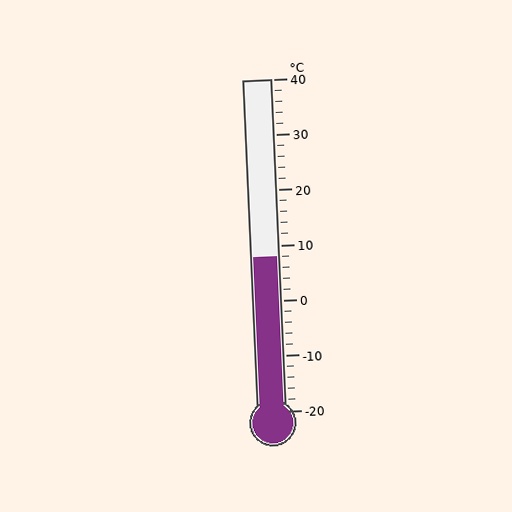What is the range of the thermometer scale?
The thermometer scale ranges from -20°C to 40°C.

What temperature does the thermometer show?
The thermometer shows approximately 8°C.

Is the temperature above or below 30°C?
The temperature is below 30°C.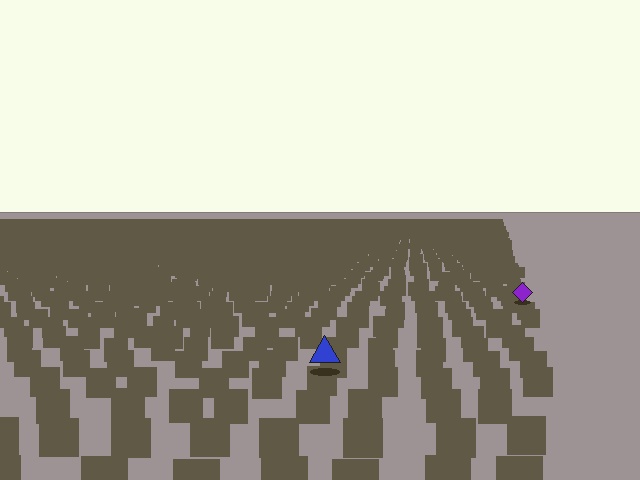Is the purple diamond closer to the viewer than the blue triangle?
No. The blue triangle is closer — you can tell from the texture gradient: the ground texture is coarser near it.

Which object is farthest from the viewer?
The purple diamond is farthest from the viewer. It appears smaller and the ground texture around it is denser.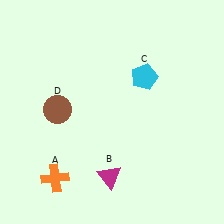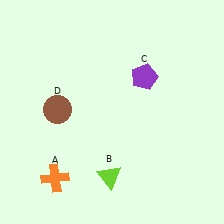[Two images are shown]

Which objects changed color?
B changed from magenta to lime. C changed from cyan to purple.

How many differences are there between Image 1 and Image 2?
There are 2 differences between the two images.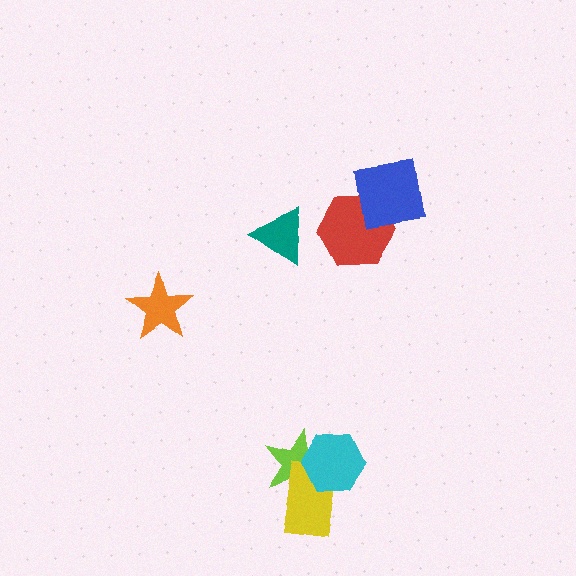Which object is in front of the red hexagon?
The blue square is in front of the red hexagon.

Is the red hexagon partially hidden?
Yes, it is partially covered by another shape.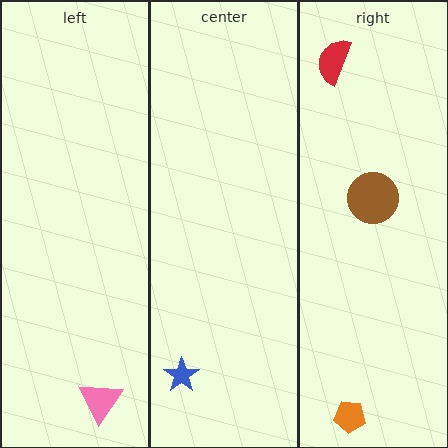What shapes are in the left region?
The pink triangle.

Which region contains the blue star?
The center region.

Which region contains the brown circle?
The right region.